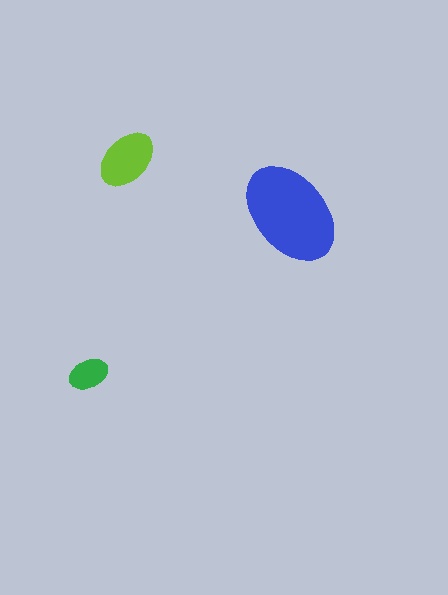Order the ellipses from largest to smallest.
the blue one, the lime one, the green one.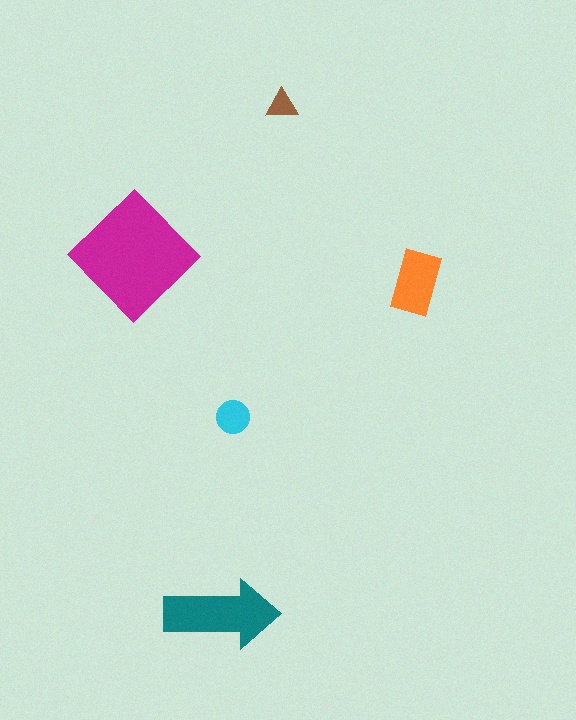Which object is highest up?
The brown triangle is topmost.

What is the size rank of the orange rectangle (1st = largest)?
3rd.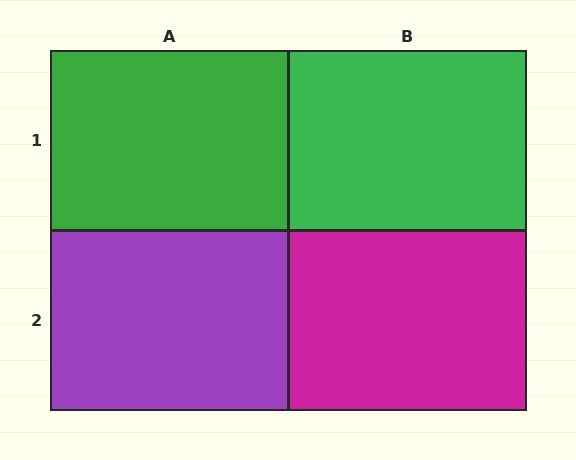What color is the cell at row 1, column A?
Green.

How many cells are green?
2 cells are green.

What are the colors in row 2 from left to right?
Purple, magenta.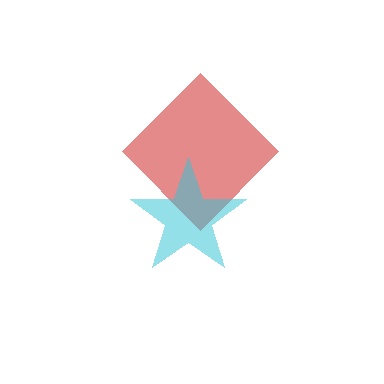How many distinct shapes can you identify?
There are 2 distinct shapes: a red diamond, a cyan star.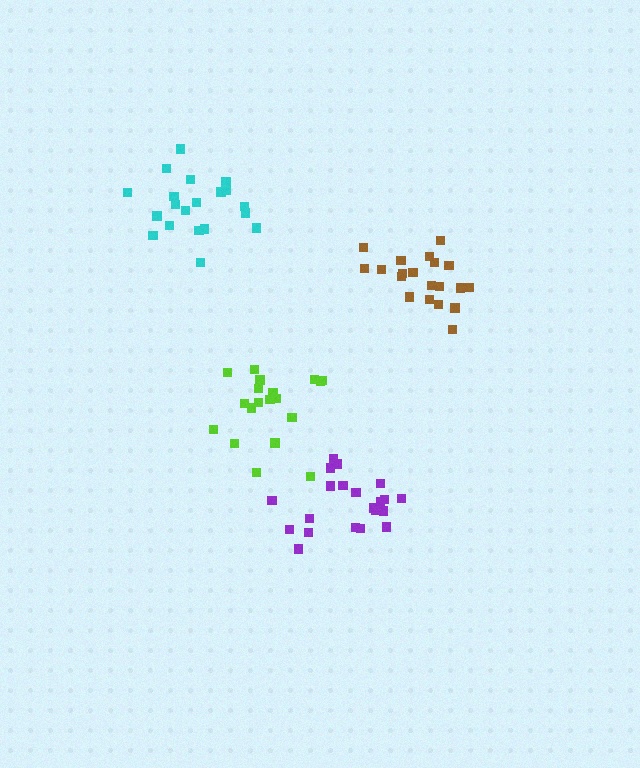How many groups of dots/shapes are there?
There are 4 groups.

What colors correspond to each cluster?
The clusters are colored: brown, cyan, lime, purple.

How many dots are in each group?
Group 1: 20 dots, Group 2: 20 dots, Group 3: 19 dots, Group 4: 21 dots (80 total).